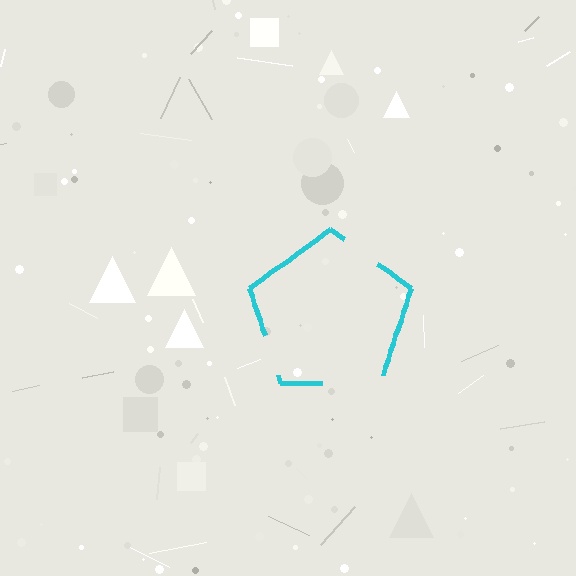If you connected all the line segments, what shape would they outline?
They would outline a pentagon.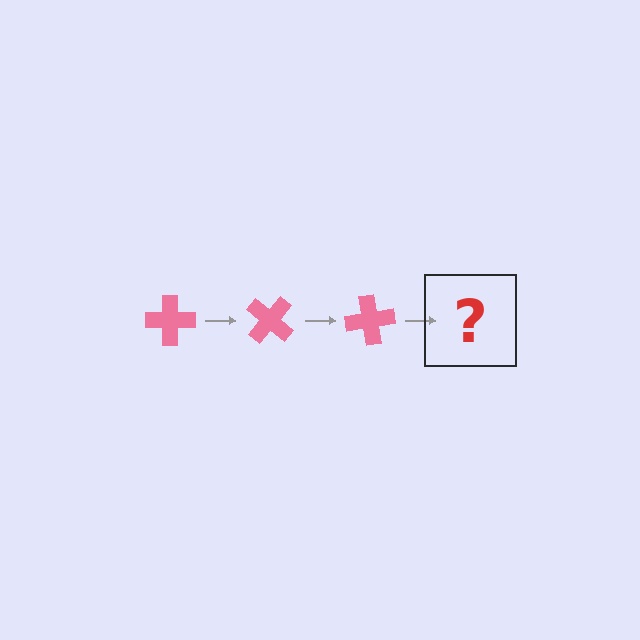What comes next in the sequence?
The next element should be a pink cross rotated 120 degrees.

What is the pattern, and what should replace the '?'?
The pattern is that the cross rotates 40 degrees each step. The '?' should be a pink cross rotated 120 degrees.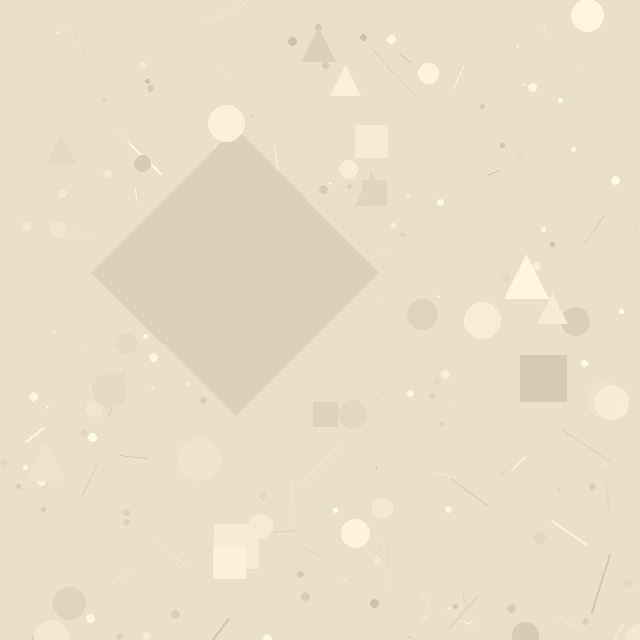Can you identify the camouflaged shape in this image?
The camouflaged shape is a diamond.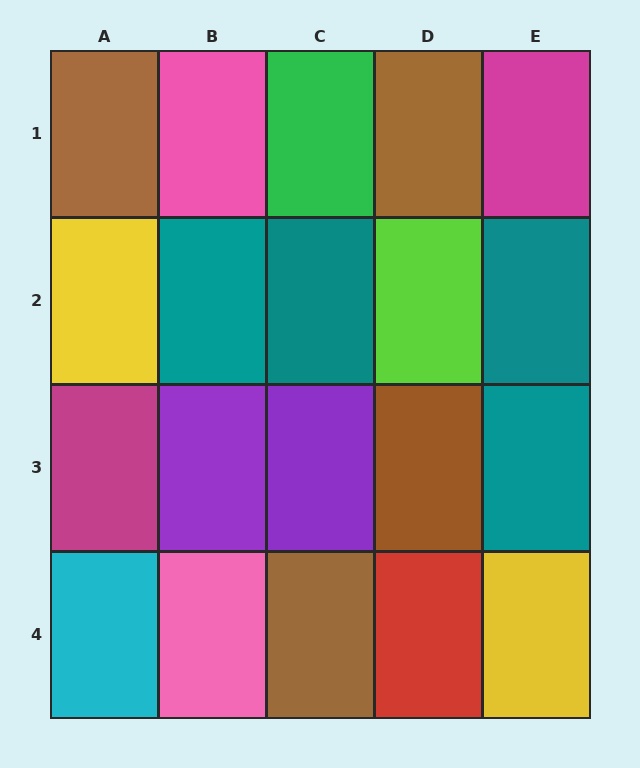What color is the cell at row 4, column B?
Pink.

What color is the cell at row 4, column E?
Yellow.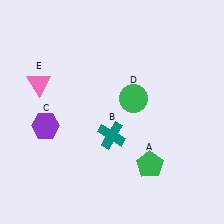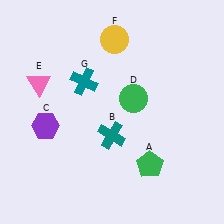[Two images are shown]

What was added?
A yellow circle (F), a teal cross (G) were added in Image 2.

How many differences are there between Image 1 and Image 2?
There are 2 differences between the two images.